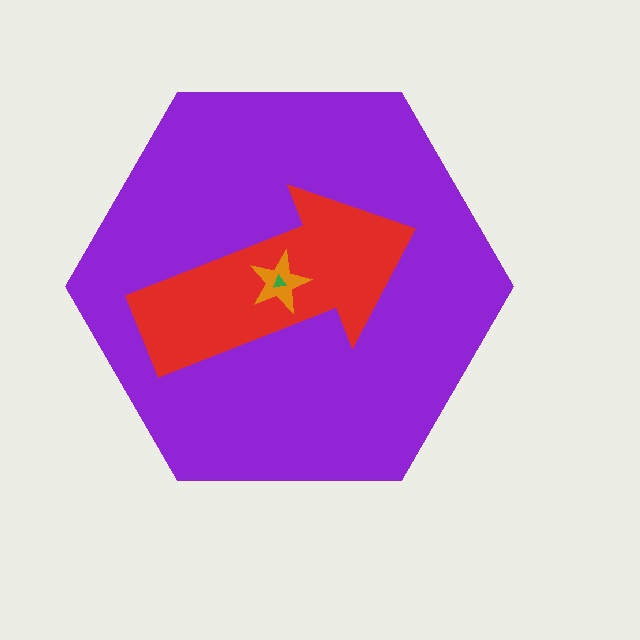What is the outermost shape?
The purple hexagon.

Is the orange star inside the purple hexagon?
Yes.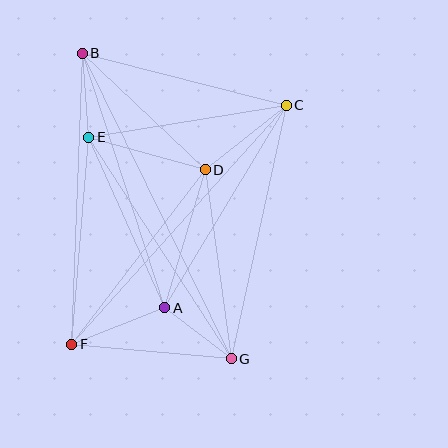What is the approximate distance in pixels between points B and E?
The distance between B and E is approximately 84 pixels.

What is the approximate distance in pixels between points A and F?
The distance between A and F is approximately 100 pixels.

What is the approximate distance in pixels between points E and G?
The distance between E and G is approximately 264 pixels.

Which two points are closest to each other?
Points A and G are closest to each other.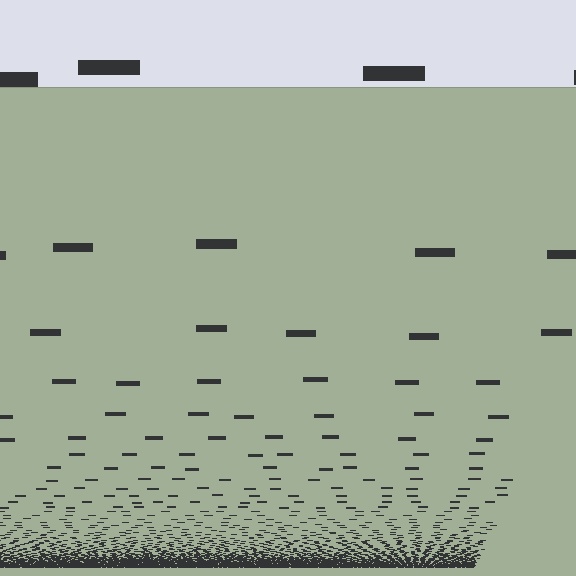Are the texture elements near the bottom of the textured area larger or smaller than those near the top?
Smaller. The gradient is inverted — elements near the bottom are smaller and denser.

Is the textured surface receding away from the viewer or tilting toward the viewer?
The surface appears to tilt toward the viewer. Texture elements get larger and sparser toward the top.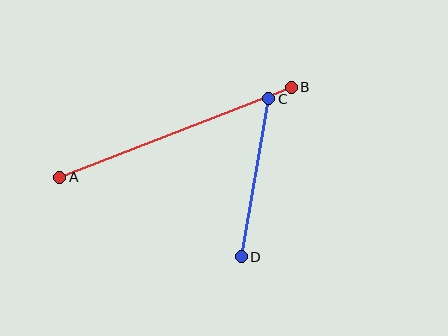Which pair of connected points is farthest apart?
Points A and B are farthest apart.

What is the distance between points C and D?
The distance is approximately 160 pixels.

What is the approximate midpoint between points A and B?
The midpoint is at approximately (176, 132) pixels.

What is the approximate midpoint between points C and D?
The midpoint is at approximately (255, 178) pixels.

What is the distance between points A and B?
The distance is approximately 248 pixels.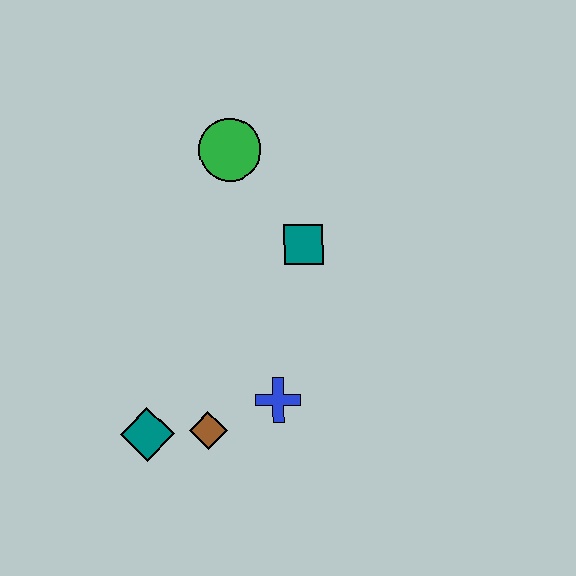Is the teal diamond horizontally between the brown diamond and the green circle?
No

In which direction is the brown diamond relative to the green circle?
The brown diamond is below the green circle.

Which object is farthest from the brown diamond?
The green circle is farthest from the brown diamond.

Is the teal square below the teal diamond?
No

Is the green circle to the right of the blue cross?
No